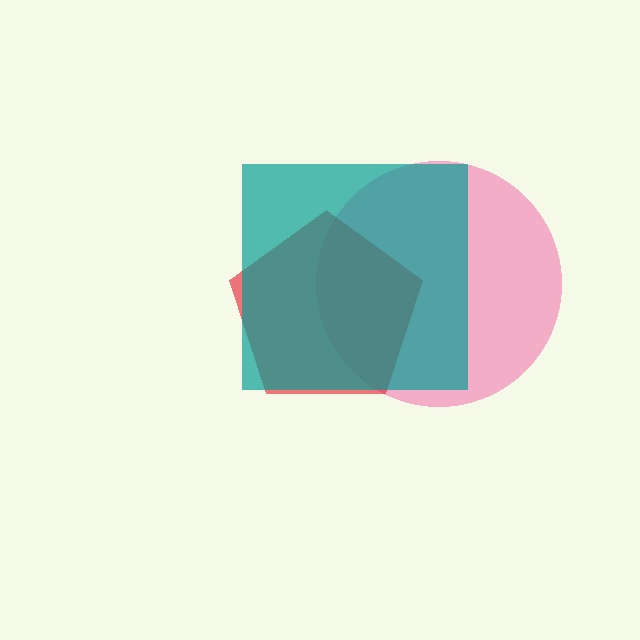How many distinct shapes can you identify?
There are 3 distinct shapes: a pink circle, a red pentagon, a teal square.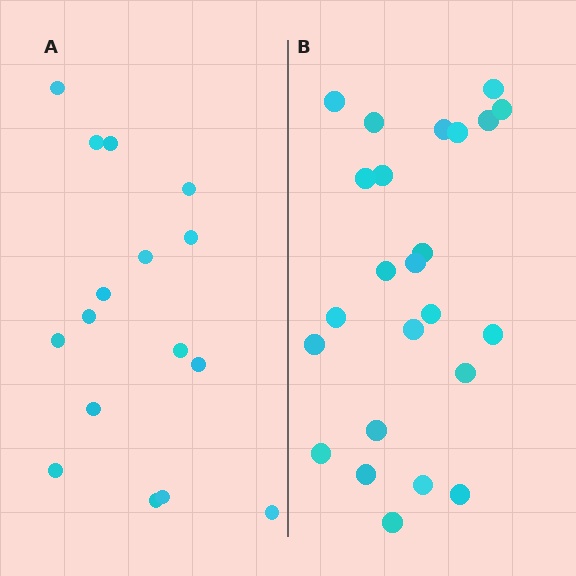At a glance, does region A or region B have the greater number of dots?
Region B (the right region) has more dots.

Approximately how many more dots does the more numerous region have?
Region B has roughly 8 or so more dots than region A.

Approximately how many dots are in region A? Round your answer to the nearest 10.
About 20 dots. (The exact count is 16, which rounds to 20.)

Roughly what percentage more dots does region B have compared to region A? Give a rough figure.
About 50% more.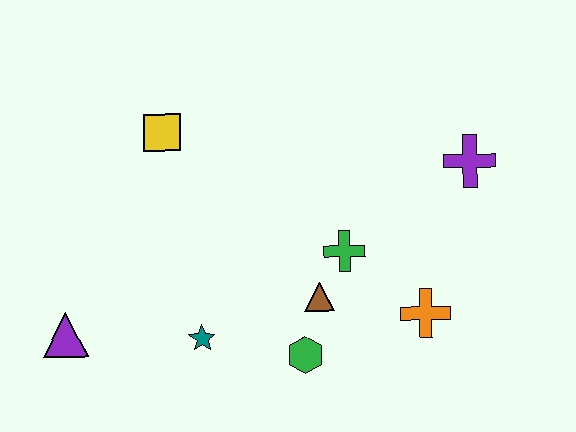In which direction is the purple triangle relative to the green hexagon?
The purple triangle is to the left of the green hexagon.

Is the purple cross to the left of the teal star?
No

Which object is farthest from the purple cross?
The purple triangle is farthest from the purple cross.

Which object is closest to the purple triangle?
The teal star is closest to the purple triangle.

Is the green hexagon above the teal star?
No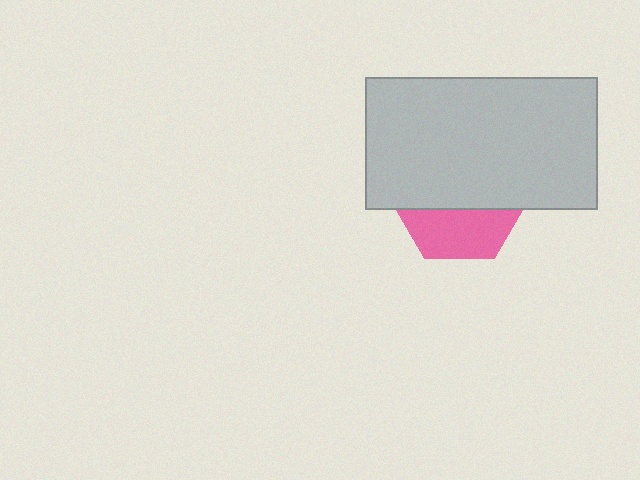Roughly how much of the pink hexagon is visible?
A small part of it is visible (roughly 38%).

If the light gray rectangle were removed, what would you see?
You would see the complete pink hexagon.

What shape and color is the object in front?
The object in front is a light gray rectangle.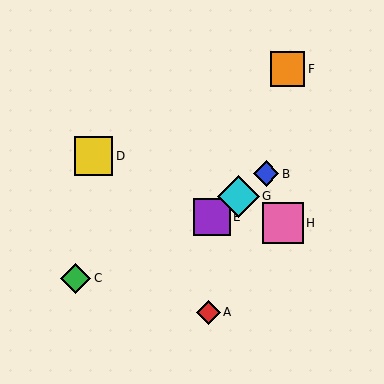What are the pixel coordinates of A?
Object A is at (208, 312).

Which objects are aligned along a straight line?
Objects B, E, G are aligned along a straight line.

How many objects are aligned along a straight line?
3 objects (B, E, G) are aligned along a straight line.